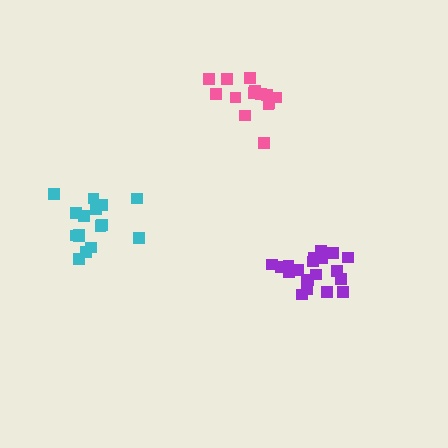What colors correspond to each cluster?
The clusters are colored: pink, purple, cyan.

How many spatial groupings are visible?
There are 3 spatial groupings.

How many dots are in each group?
Group 1: 14 dots, Group 2: 20 dots, Group 3: 16 dots (50 total).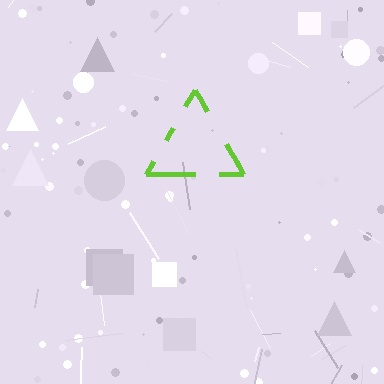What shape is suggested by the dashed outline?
The dashed outline suggests a triangle.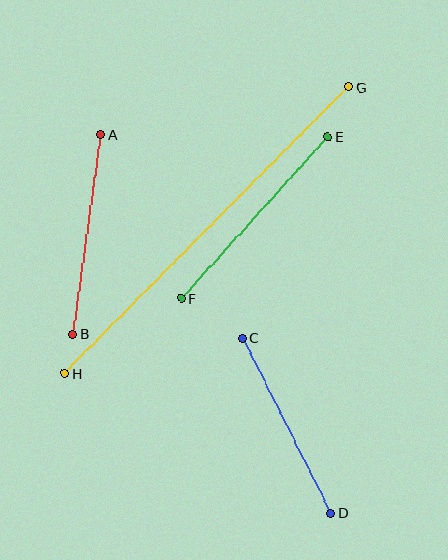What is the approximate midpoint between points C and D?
The midpoint is at approximately (287, 426) pixels.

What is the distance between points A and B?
The distance is approximately 202 pixels.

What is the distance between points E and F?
The distance is approximately 218 pixels.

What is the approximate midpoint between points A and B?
The midpoint is at approximately (87, 234) pixels.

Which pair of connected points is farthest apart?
Points G and H are farthest apart.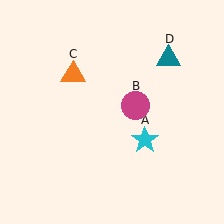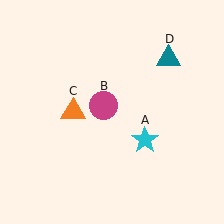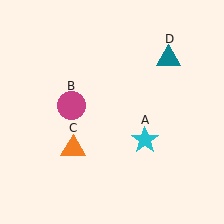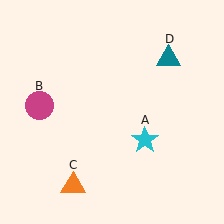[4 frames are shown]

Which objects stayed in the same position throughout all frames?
Cyan star (object A) and teal triangle (object D) remained stationary.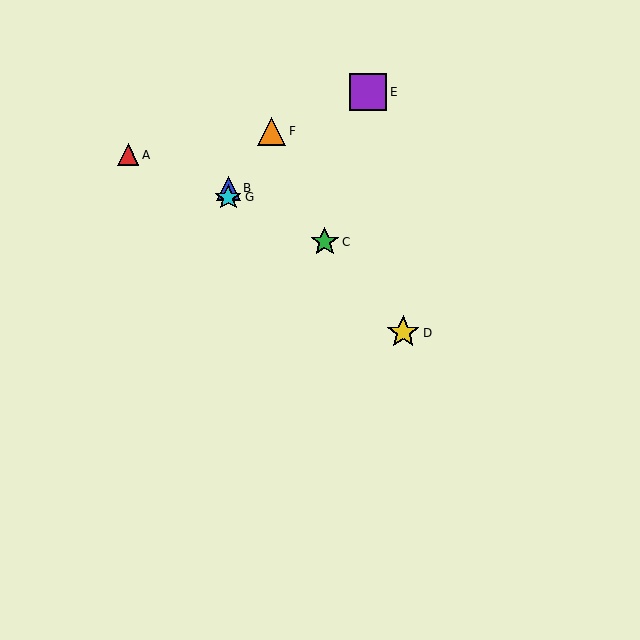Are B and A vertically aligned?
No, B is at x≈228 and A is at x≈128.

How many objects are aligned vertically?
2 objects (B, G) are aligned vertically.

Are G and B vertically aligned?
Yes, both are at x≈228.